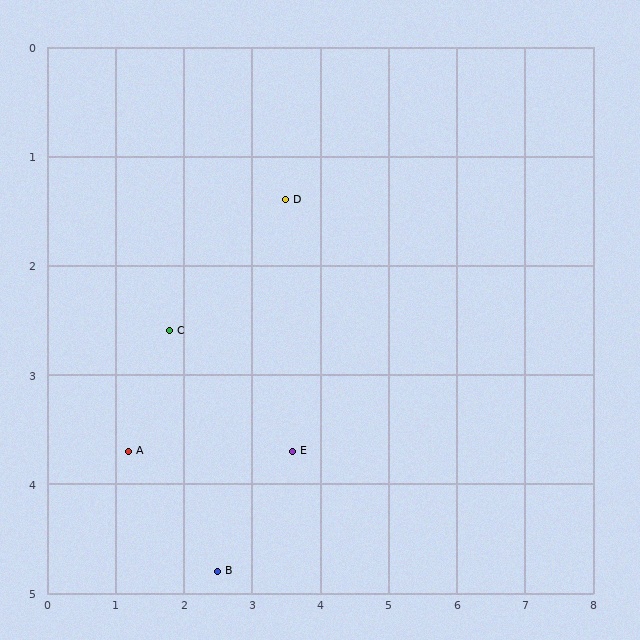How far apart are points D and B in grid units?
Points D and B are about 3.5 grid units apart.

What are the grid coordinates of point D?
Point D is at approximately (3.5, 1.4).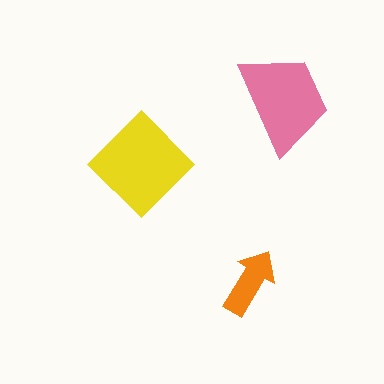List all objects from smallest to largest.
The orange arrow, the pink trapezoid, the yellow diamond.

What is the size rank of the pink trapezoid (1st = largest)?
2nd.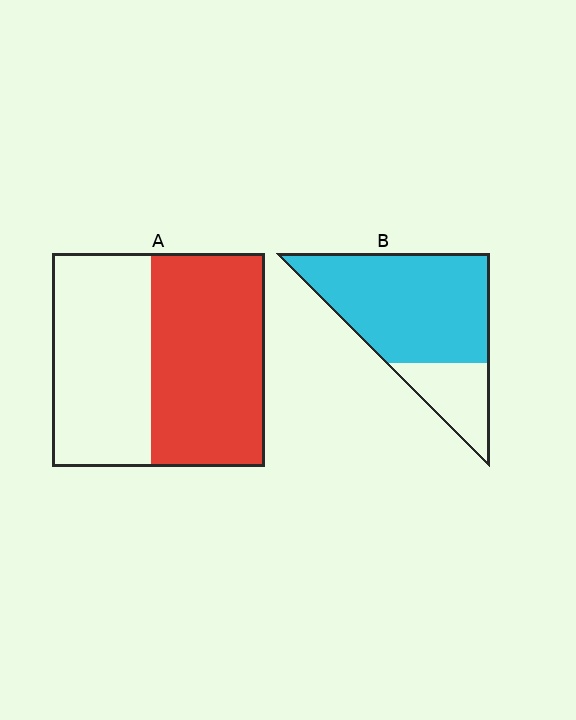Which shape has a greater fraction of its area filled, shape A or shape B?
Shape B.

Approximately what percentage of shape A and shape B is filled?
A is approximately 55% and B is approximately 75%.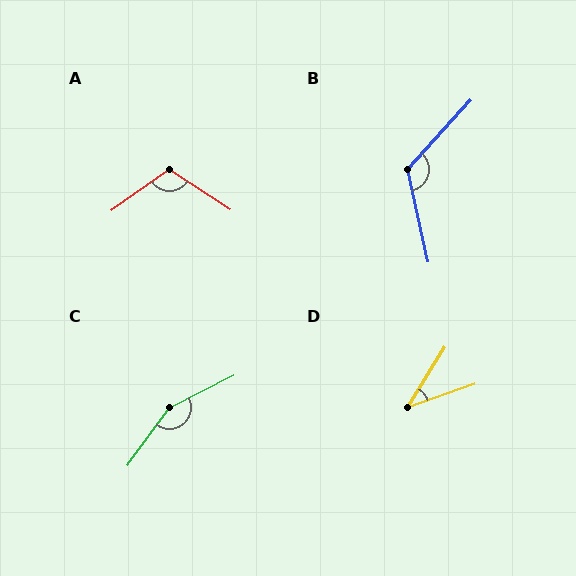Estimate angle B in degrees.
Approximately 125 degrees.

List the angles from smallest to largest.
D (39°), A (112°), B (125°), C (153°).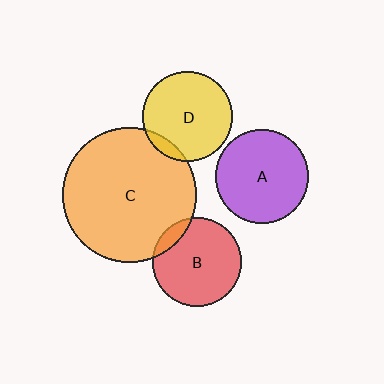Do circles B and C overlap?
Yes.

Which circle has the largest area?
Circle C (orange).